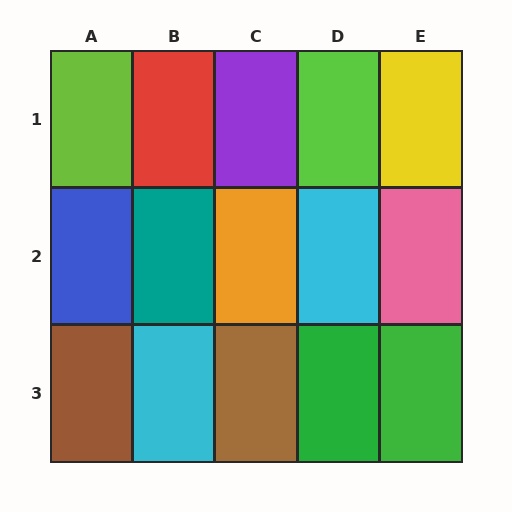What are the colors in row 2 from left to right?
Blue, teal, orange, cyan, pink.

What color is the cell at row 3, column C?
Brown.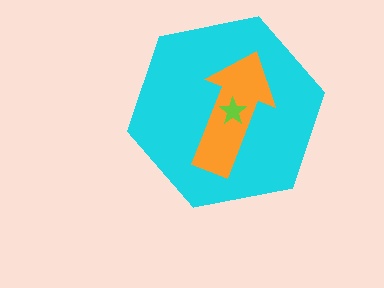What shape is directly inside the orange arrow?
The lime star.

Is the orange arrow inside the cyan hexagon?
Yes.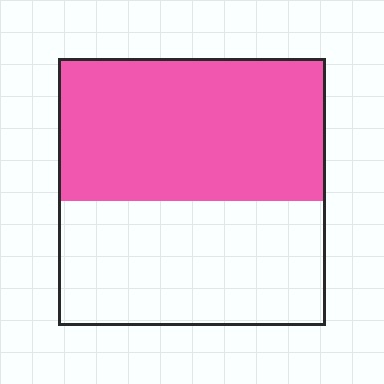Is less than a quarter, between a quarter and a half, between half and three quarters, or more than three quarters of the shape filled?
Between half and three quarters.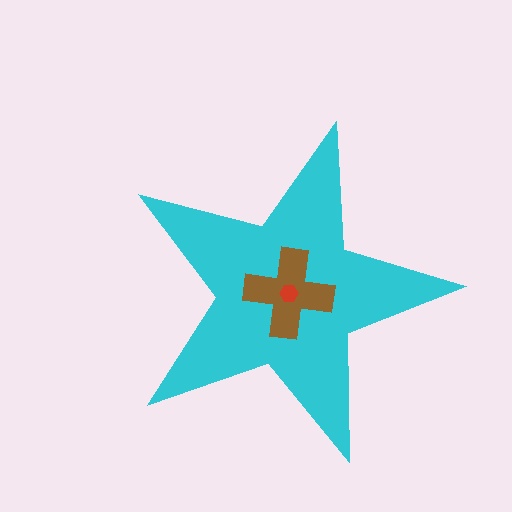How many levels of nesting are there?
3.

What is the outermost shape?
The cyan star.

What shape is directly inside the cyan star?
The brown cross.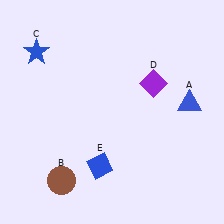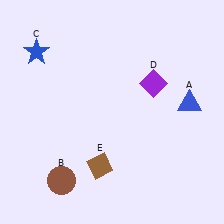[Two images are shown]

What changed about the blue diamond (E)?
In Image 1, E is blue. In Image 2, it changed to brown.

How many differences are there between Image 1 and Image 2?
There is 1 difference between the two images.